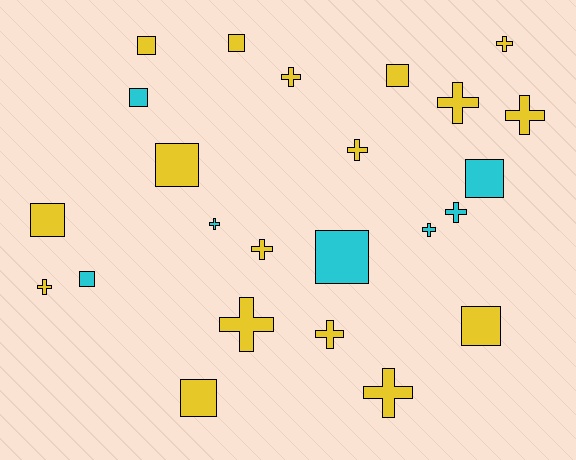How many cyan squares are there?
There are 4 cyan squares.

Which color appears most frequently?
Yellow, with 17 objects.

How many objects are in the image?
There are 24 objects.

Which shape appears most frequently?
Cross, with 13 objects.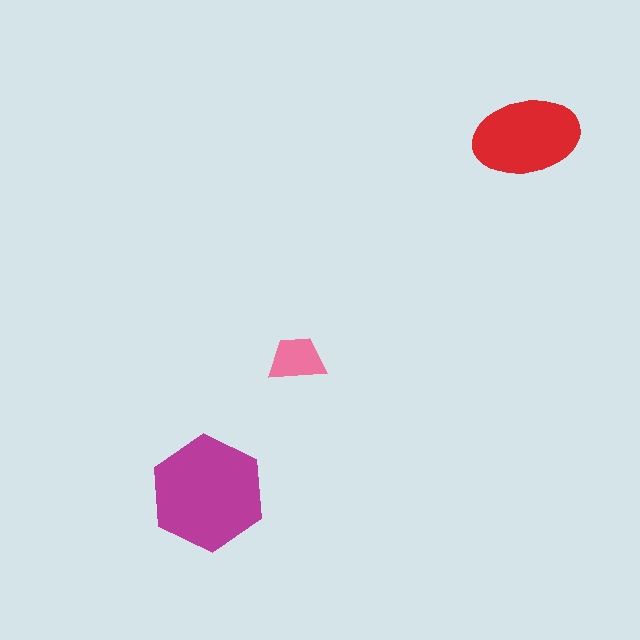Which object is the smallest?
The pink trapezoid.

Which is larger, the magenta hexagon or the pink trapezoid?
The magenta hexagon.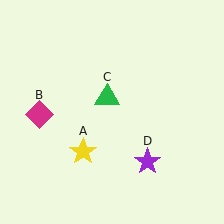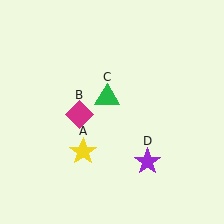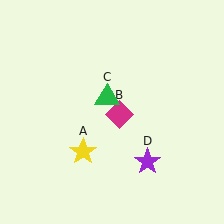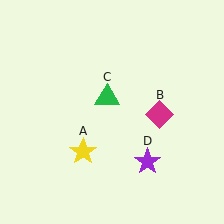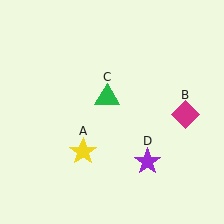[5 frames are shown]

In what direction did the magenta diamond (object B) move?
The magenta diamond (object B) moved right.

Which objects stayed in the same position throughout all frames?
Yellow star (object A) and green triangle (object C) and purple star (object D) remained stationary.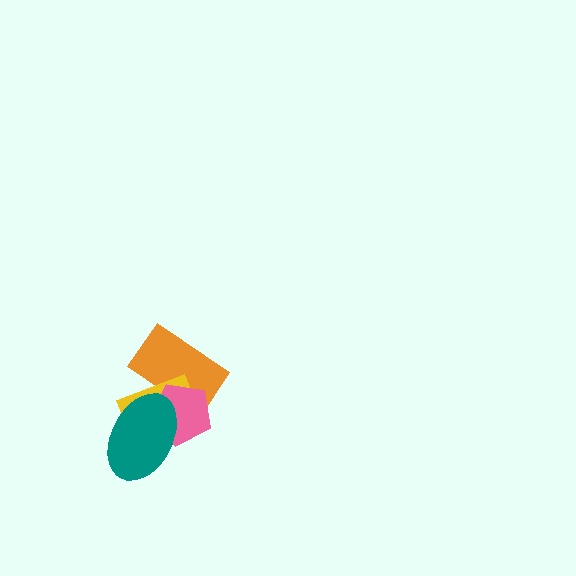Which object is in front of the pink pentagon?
The teal ellipse is in front of the pink pentagon.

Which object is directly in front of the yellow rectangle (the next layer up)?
The pink pentagon is directly in front of the yellow rectangle.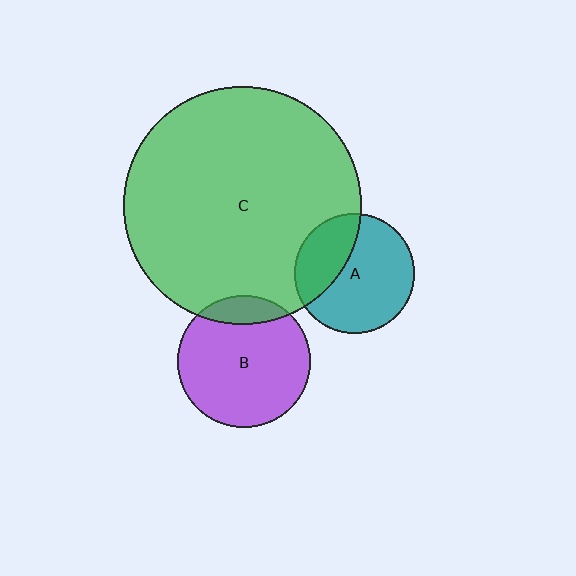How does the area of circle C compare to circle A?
Approximately 3.9 times.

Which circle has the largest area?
Circle C (green).